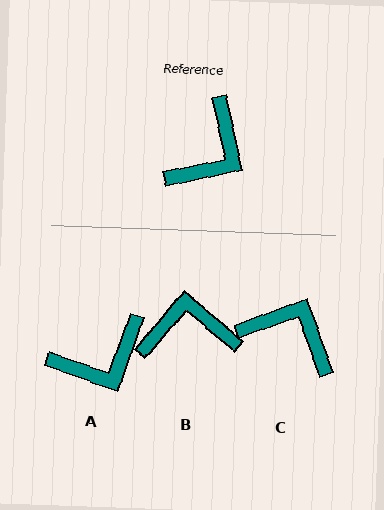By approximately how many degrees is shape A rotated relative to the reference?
Approximately 31 degrees clockwise.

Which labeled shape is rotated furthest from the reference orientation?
B, about 128 degrees away.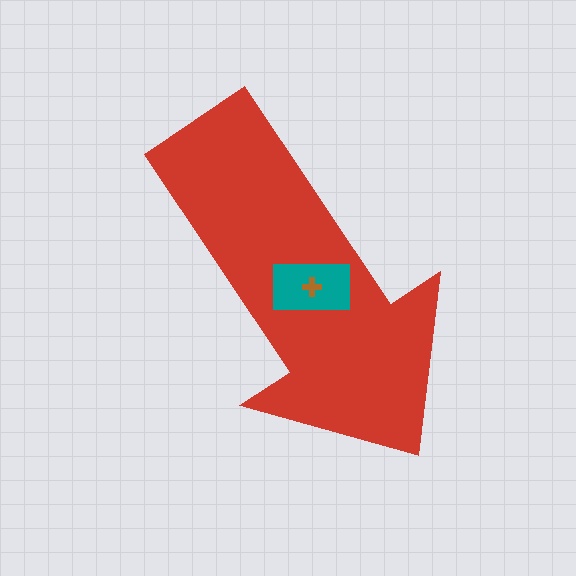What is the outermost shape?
The red arrow.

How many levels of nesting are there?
3.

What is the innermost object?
The brown cross.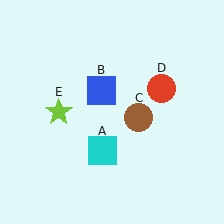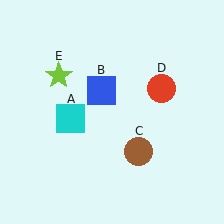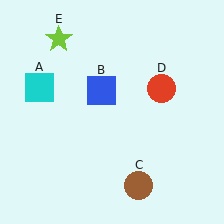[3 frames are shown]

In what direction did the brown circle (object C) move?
The brown circle (object C) moved down.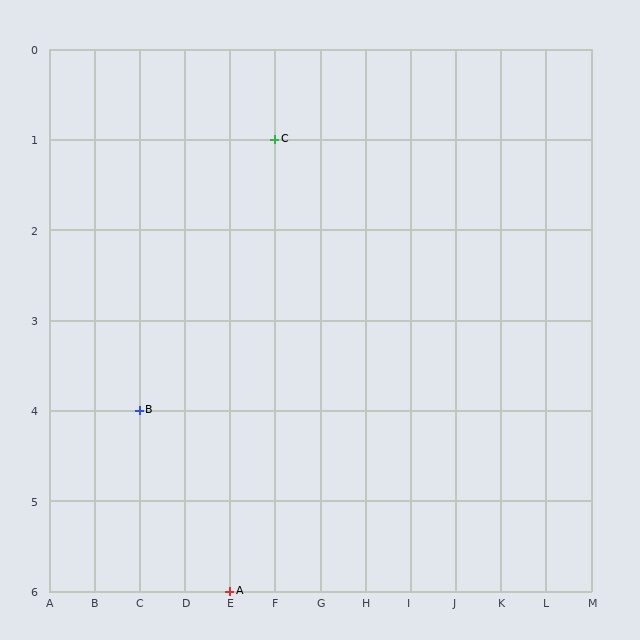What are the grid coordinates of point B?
Point B is at grid coordinates (C, 4).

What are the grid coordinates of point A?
Point A is at grid coordinates (E, 6).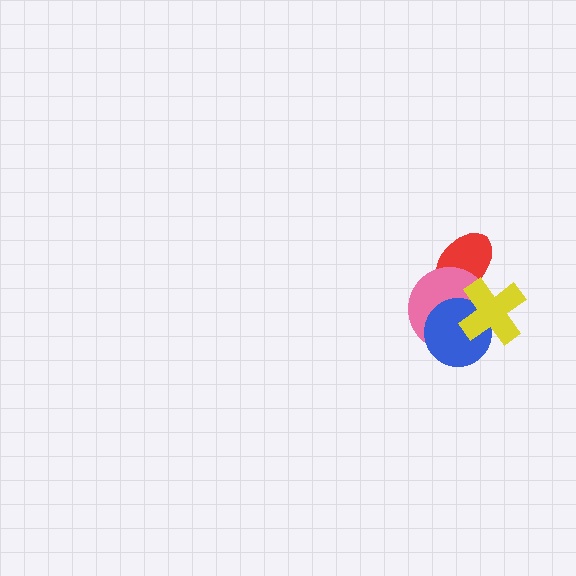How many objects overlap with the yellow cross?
3 objects overlap with the yellow cross.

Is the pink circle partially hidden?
Yes, it is partially covered by another shape.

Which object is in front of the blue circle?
The yellow cross is in front of the blue circle.